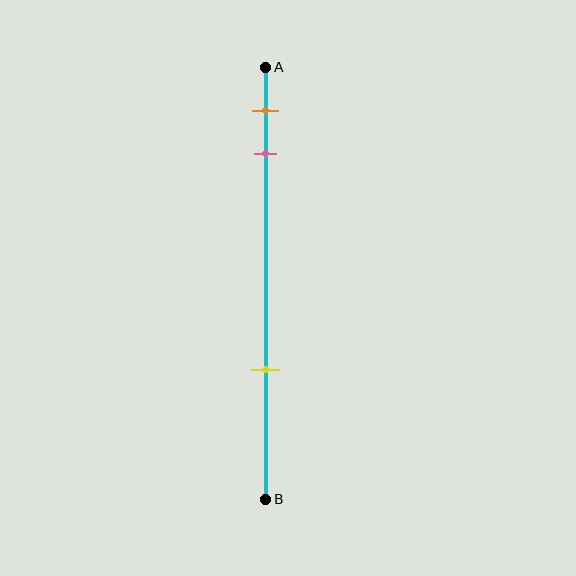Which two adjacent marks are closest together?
The orange and pink marks are the closest adjacent pair.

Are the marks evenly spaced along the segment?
No, the marks are not evenly spaced.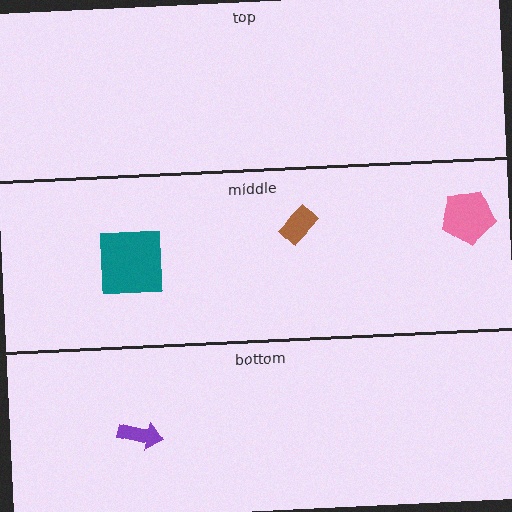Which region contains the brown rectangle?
The middle region.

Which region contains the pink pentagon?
The middle region.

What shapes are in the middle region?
The teal square, the brown rectangle, the pink pentagon.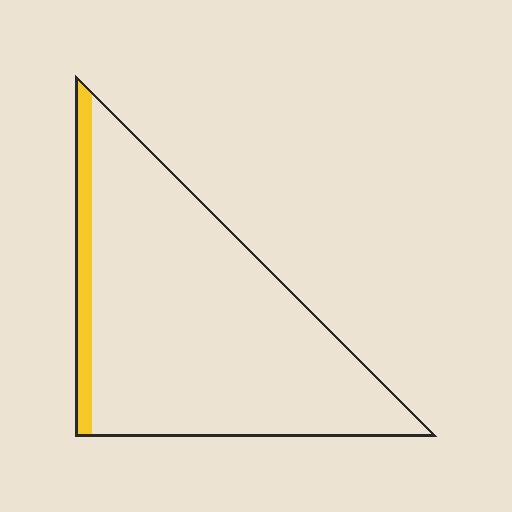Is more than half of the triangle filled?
No.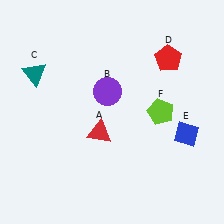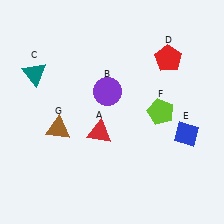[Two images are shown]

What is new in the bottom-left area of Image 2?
A brown triangle (G) was added in the bottom-left area of Image 2.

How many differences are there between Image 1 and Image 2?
There is 1 difference between the two images.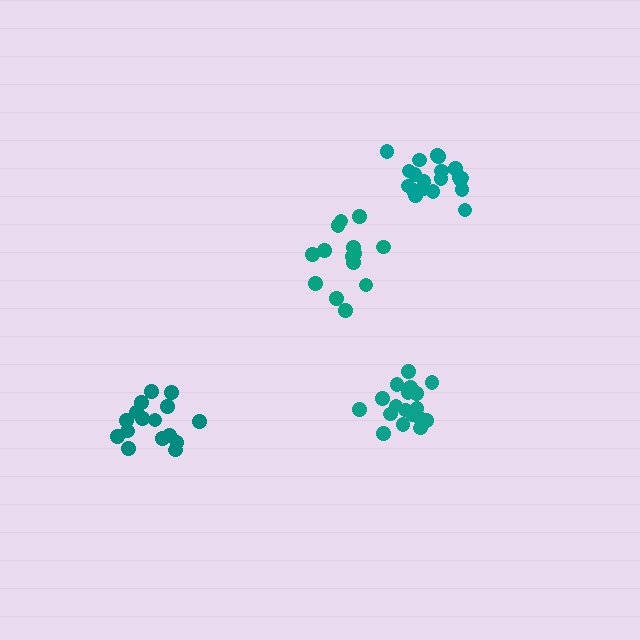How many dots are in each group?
Group 1: 16 dots, Group 2: 20 dots, Group 3: 20 dots, Group 4: 15 dots (71 total).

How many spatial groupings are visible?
There are 4 spatial groupings.